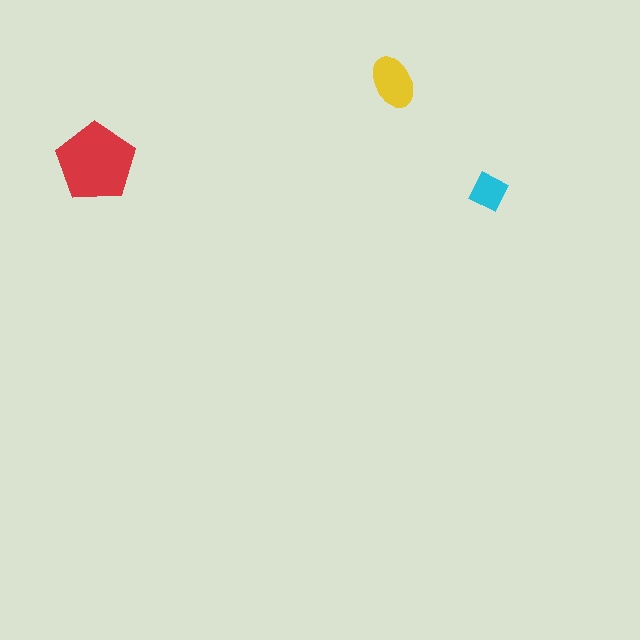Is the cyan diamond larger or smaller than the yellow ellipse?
Smaller.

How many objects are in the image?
There are 3 objects in the image.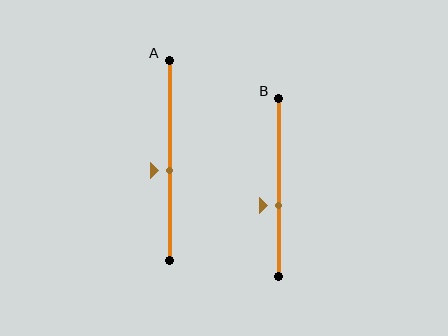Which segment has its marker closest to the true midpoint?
Segment A has its marker closest to the true midpoint.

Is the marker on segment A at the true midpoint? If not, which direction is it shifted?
No, the marker on segment A is shifted downward by about 5% of the segment length.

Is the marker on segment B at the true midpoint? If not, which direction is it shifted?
No, the marker on segment B is shifted downward by about 10% of the segment length.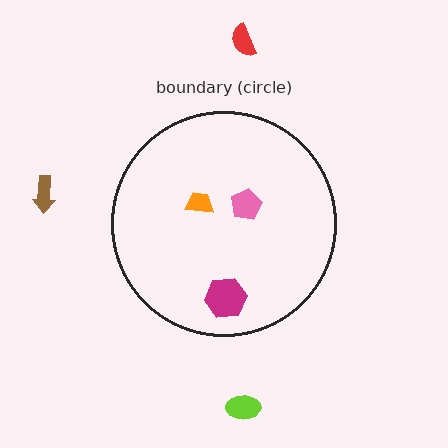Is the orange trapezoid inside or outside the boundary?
Inside.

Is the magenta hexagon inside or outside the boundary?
Inside.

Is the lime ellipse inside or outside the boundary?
Outside.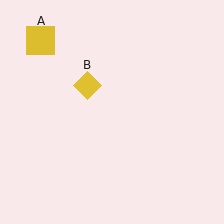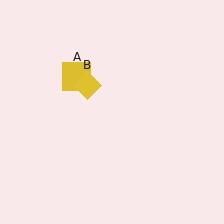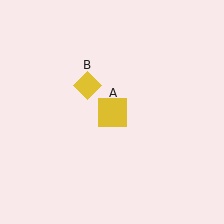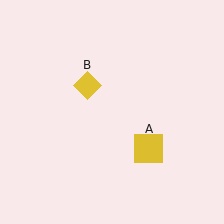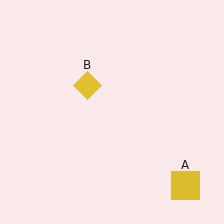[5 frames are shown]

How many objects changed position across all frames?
1 object changed position: yellow square (object A).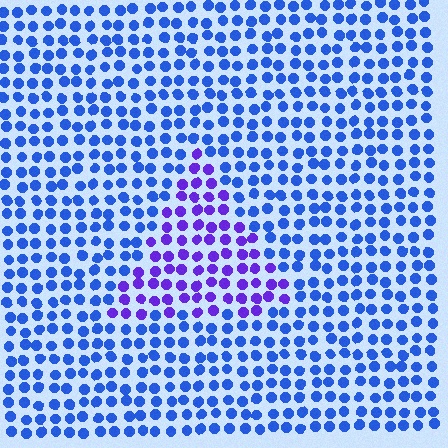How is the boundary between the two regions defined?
The boundary is defined purely by a slight shift in hue (about 39 degrees). Spacing, size, and orientation are identical on both sides.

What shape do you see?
I see a triangle.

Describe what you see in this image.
The image is filled with small blue elements in a uniform arrangement. A triangle-shaped region is visible where the elements are tinted to a slightly different hue, forming a subtle color boundary.